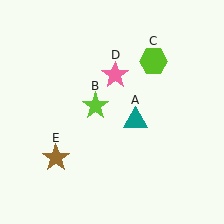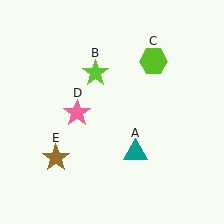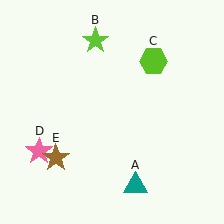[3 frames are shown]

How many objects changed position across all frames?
3 objects changed position: teal triangle (object A), lime star (object B), pink star (object D).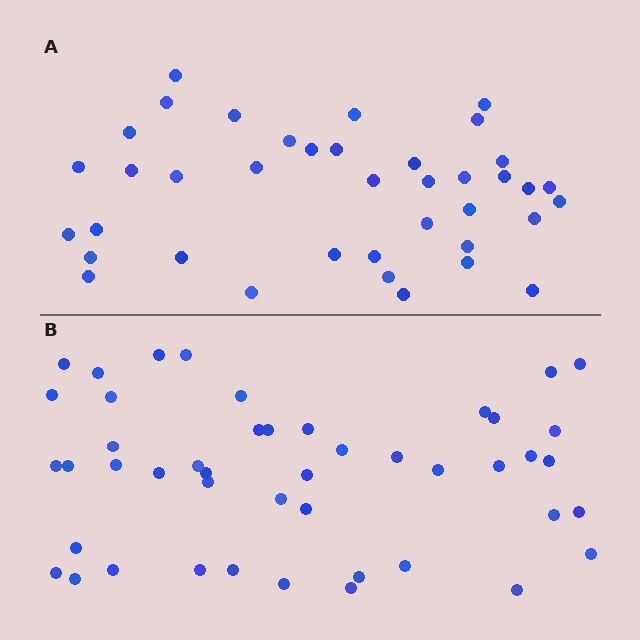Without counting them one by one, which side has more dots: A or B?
Region B (the bottom region) has more dots.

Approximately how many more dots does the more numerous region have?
Region B has roughly 8 or so more dots than region A.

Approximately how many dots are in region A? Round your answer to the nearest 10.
About 40 dots. (The exact count is 39, which rounds to 40.)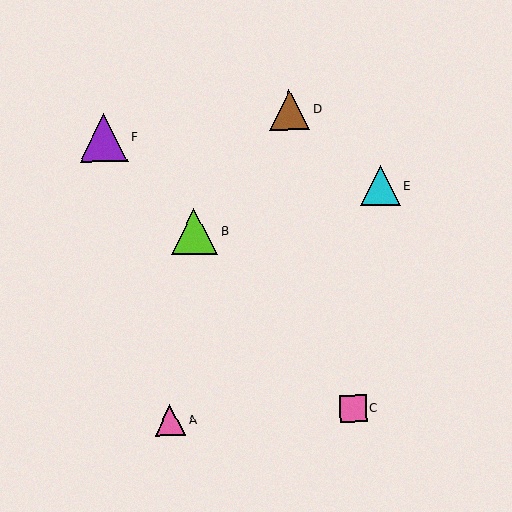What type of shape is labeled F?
Shape F is a purple triangle.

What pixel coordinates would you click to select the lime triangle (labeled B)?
Click at (194, 231) to select the lime triangle B.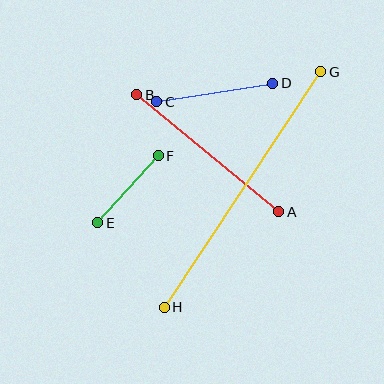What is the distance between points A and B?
The distance is approximately 184 pixels.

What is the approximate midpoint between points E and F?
The midpoint is at approximately (128, 189) pixels.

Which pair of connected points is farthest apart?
Points G and H are farthest apart.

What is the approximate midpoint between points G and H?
The midpoint is at approximately (242, 190) pixels.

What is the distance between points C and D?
The distance is approximately 117 pixels.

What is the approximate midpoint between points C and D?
The midpoint is at approximately (215, 93) pixels.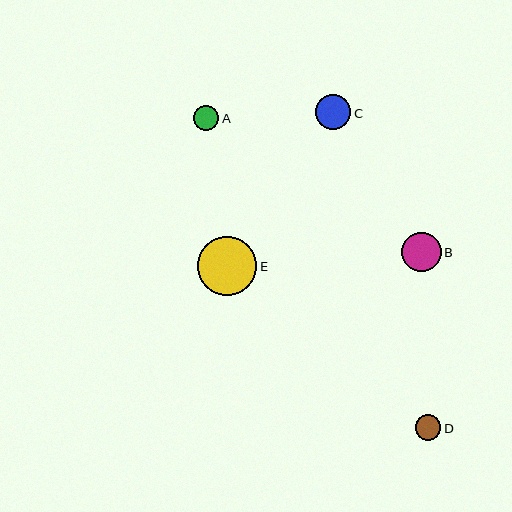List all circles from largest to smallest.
From largest to smallest: E, B, C, D, A.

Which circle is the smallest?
Circle A is the smallest with a size of approximately 25 pixels.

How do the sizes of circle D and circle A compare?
Circle D and circle A are approximately the same size.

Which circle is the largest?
Circle E is the largest with a size of approximately 60 pixels.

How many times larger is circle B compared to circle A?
Circle B is approximately 1.6 times the size of circle A.